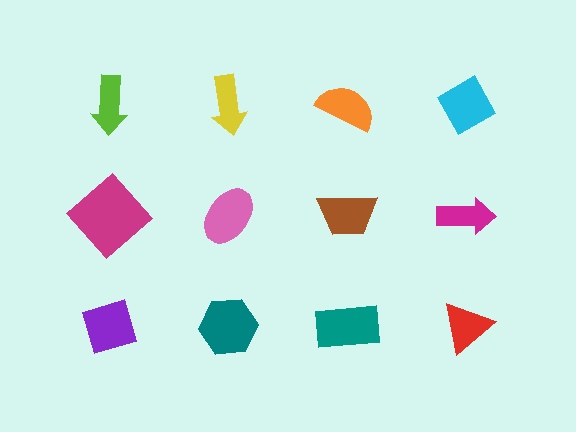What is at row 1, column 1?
A lime arrow.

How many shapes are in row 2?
4 shapes.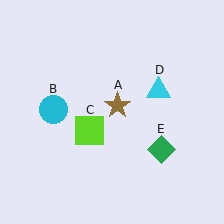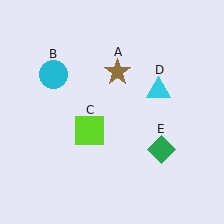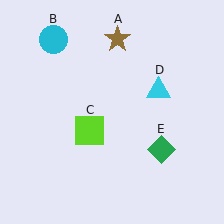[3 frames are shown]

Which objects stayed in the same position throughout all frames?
Lime square (object C) and cyan triangle (object D) and green diamond (object E) remained stationary.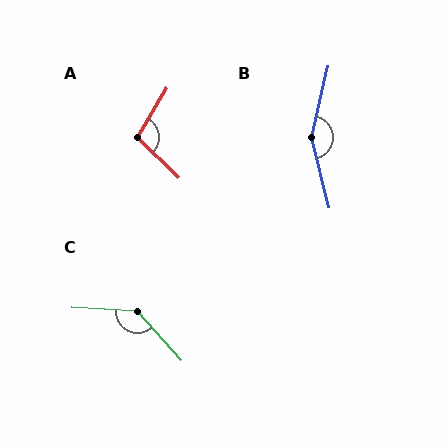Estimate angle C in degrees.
Approximately 135 degrees.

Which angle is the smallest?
A, at approximately 104 degrees.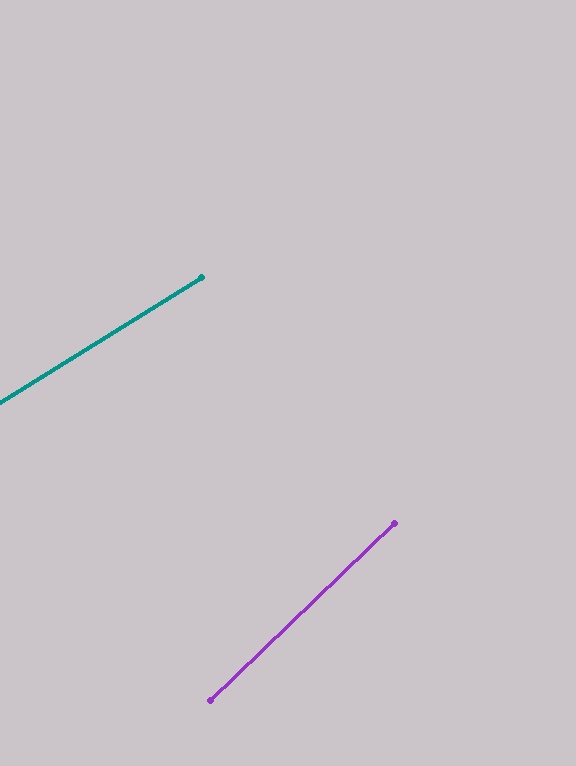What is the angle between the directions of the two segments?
Approximately 12 degrees.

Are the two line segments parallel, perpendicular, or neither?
Neither parallel nor perpendicular — they differ by about 12°.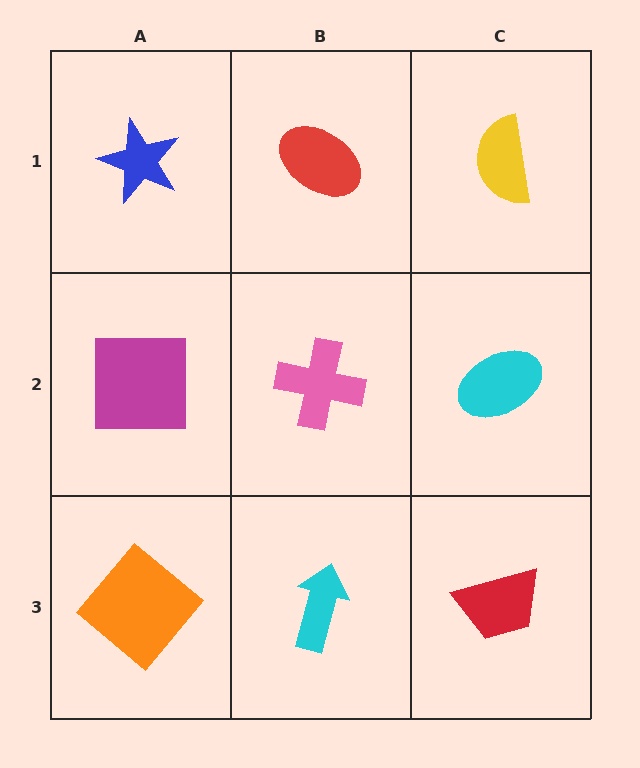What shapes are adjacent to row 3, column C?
A cyan ellipse (row 2, column C), a cyan arrow (row 3, column B).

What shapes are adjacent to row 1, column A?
A magenta square (row 2, column A), a red ellipse (row 1, column B).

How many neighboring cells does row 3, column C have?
2.